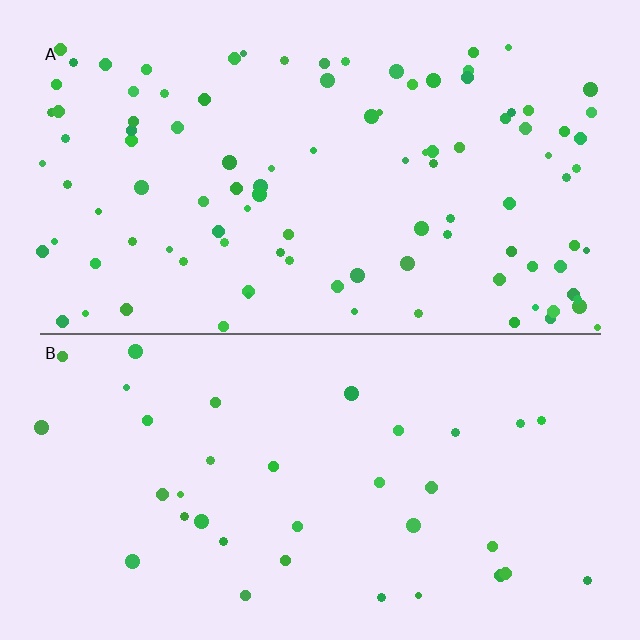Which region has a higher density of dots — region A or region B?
A (the top).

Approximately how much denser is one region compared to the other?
Approximately 2.9× — region A over region B.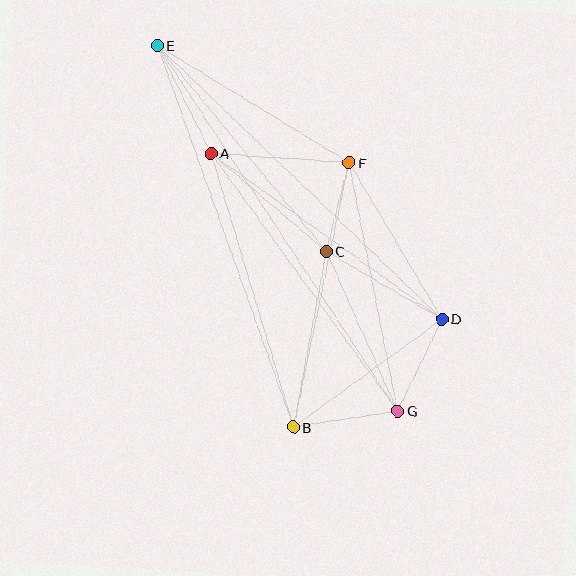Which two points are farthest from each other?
Points E and G are farthest from each other.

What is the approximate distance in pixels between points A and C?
The distance between A and C is approximately 151 pixels.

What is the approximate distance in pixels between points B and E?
The distance between B and E is approximately 405 pixels.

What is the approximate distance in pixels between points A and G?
The distance between A and G is approximately 318 pixels.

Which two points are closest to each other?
Points C and F are closest to each other.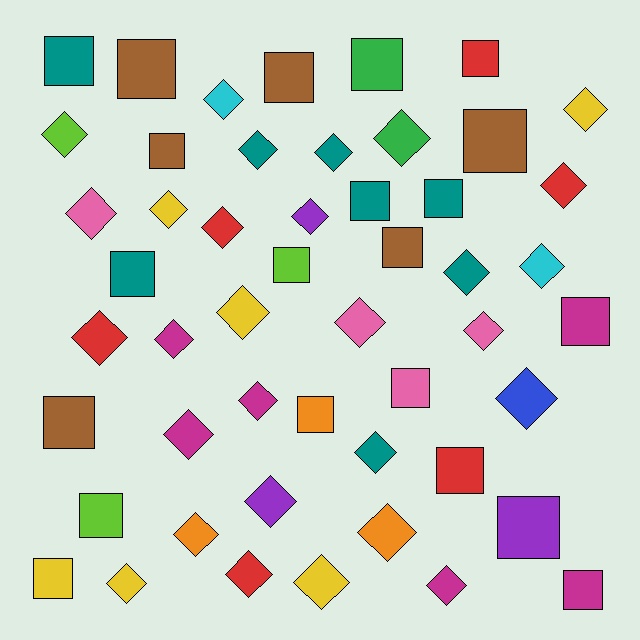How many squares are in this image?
There are 21 squares.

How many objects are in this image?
There are 50 objects.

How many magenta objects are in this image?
There are 6 magenta objects.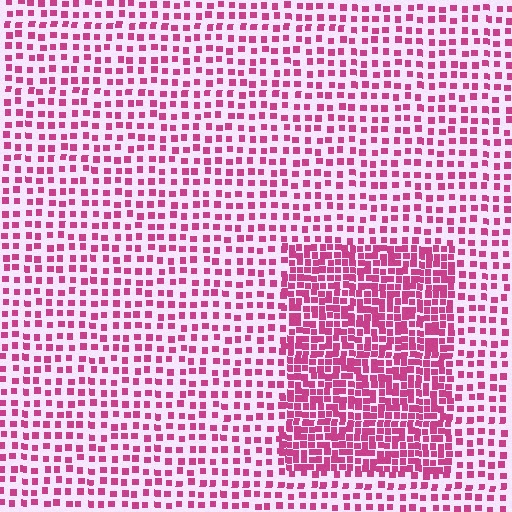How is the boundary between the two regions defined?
The boundary is defined by a change in element density (approximately 2.1x ratio). All elements are the same color, size, and shape.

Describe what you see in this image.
The image contains small magenta elements arranged at two different densities. A rectangle-shaped region is visible where the elements are more densely packed than the surrounding area.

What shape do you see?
I see a rectangle.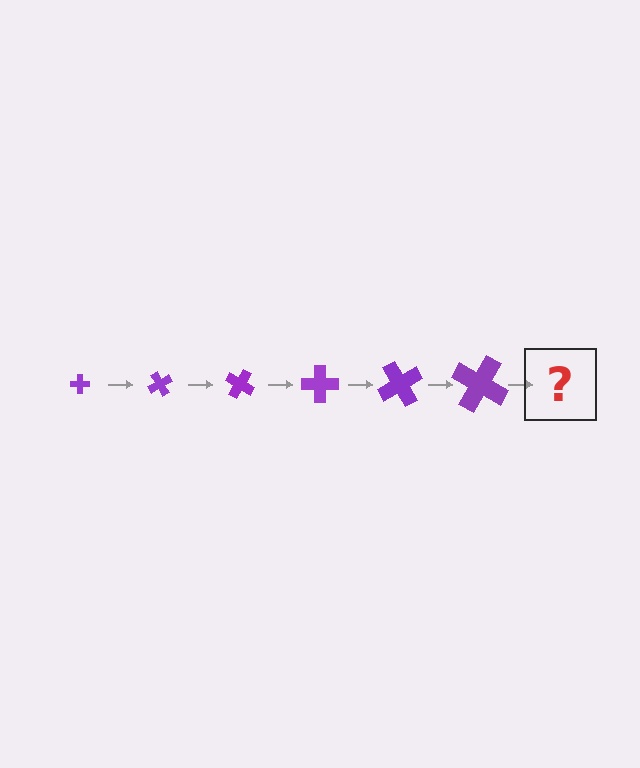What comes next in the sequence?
The next element should be a cross, larger than the previous one and rotated 360 degrees from the start.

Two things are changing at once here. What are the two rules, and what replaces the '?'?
The two rules are that the cross grows larger each step and it rotates 60 degrees each step. The '?' should be a cross, larger than the previous one and rotated 360 degrees from the start.